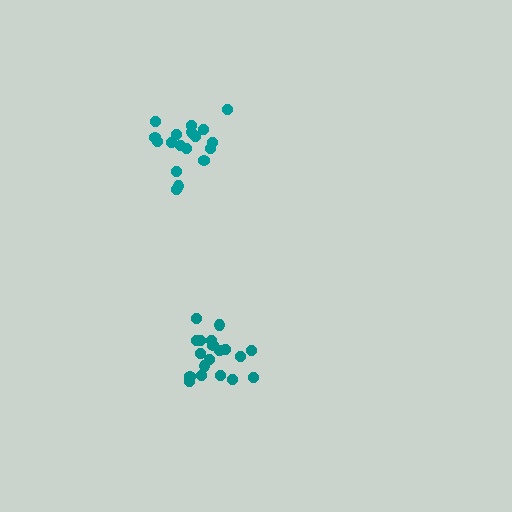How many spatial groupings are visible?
There are 2 spatial groupings.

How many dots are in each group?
Group 1: 18 dots, Group 2: 19 dots (37 total).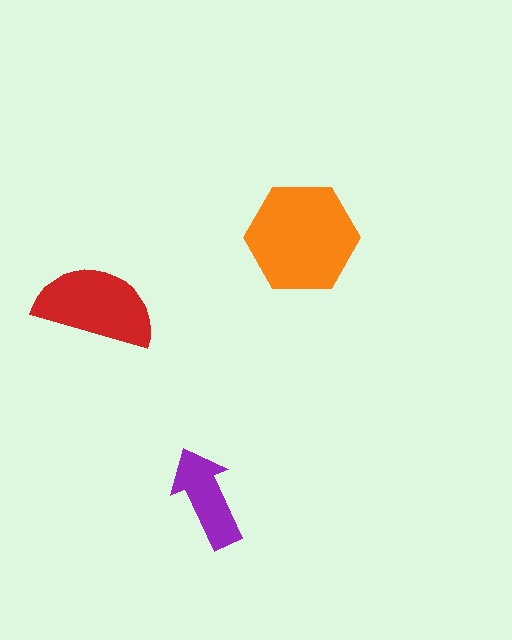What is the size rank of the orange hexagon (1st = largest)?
1st.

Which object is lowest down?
The purple arrow is bottommost.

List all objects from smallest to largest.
The purple arrow, the red semicircle, the orange hexagon.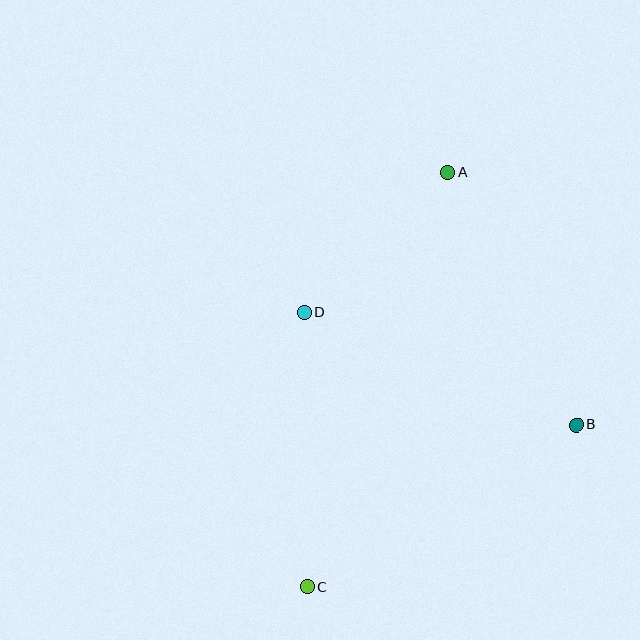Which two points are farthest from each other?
Points A and C are farthest from each other.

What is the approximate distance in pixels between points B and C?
The distance between B and C is approximately 314 pixels.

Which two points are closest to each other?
Points A and D are closest to each other.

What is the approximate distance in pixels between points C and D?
The distance between C and D is approximately 275 pixels.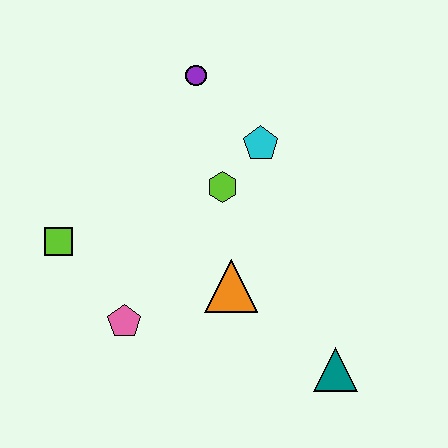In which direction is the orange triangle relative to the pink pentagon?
The orange triangle is to the right of the pink pentagon.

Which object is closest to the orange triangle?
The lime hexagon is closest to the orange triangle.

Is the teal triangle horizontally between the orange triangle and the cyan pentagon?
No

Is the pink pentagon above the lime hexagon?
No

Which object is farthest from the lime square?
The teal triangle is farthest from the lime square.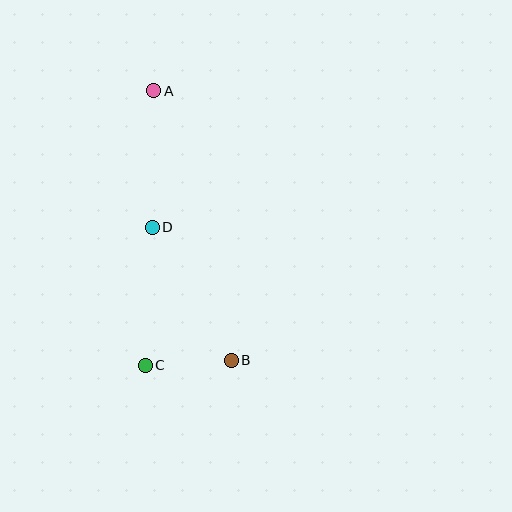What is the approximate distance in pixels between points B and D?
The distance between B and D is approximately 154 pixels.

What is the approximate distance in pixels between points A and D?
The distance between A and D is approximately 137 pixels.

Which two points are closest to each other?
Points B and C are closest to each other.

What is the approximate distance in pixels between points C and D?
The distance between C and D is approximately 138 pixels.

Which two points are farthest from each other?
Points A and B are farthest from each other.